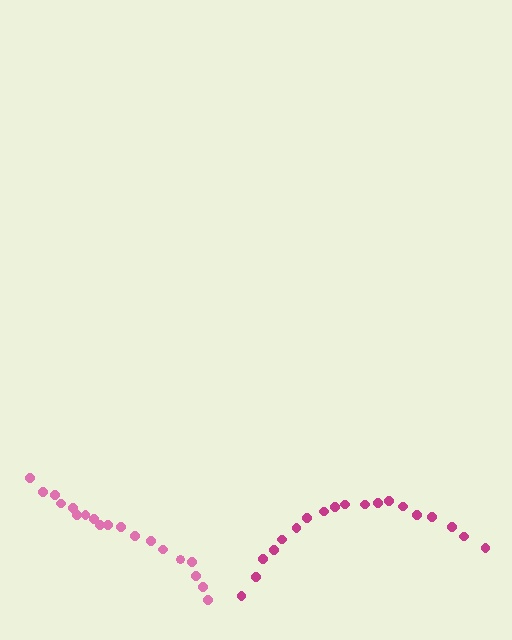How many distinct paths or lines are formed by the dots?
There are 2 distinct paths.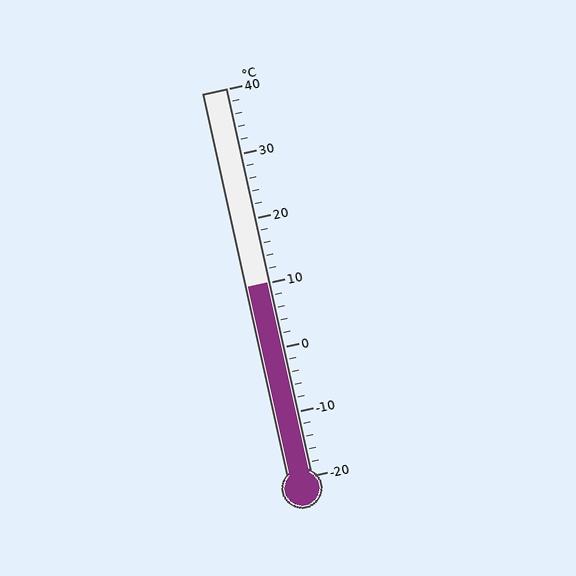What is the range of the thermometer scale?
The thermometer scale ranges from -20°C to 40°C.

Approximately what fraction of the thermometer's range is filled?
The thermometer is filled to approximately 50% of its range.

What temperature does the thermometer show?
The thermometer shows approximately 10°C.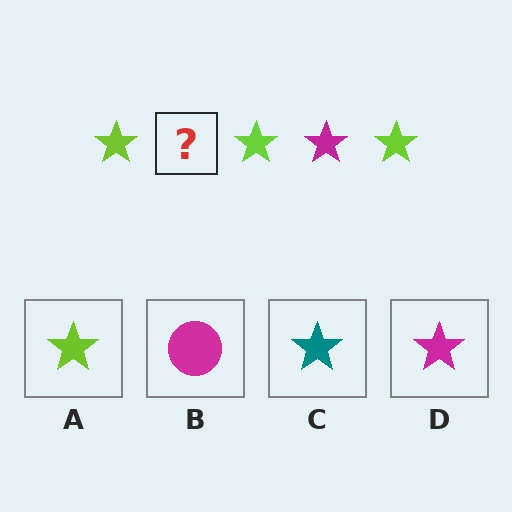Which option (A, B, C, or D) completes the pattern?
D.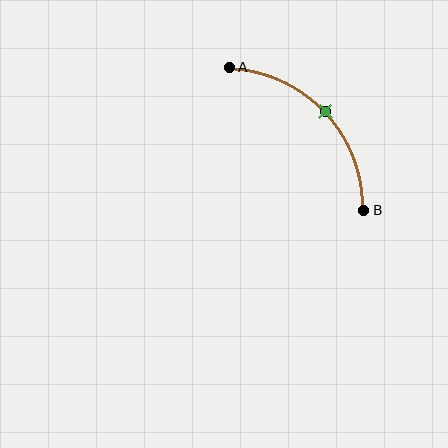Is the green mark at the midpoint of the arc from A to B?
Yes. The green mark lies on the arc at equal arc-length from both A and B — it is the arc midpoint.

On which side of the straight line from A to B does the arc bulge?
The arc bulges above and to the right of the straight line connecting A and B.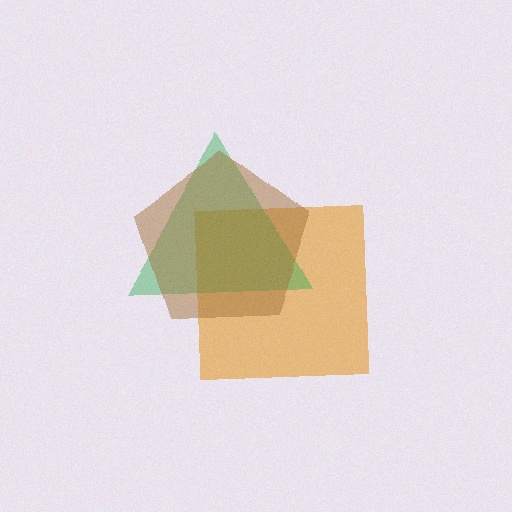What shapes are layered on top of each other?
The layered shapes are: an orange square, a green triangle, a brown pentagon.